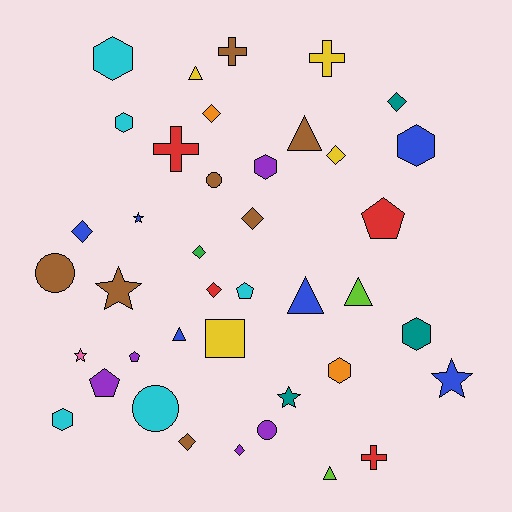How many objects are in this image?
There are 40 objects.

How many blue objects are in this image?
There are 6 blue objects.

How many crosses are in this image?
There are 4 crosses.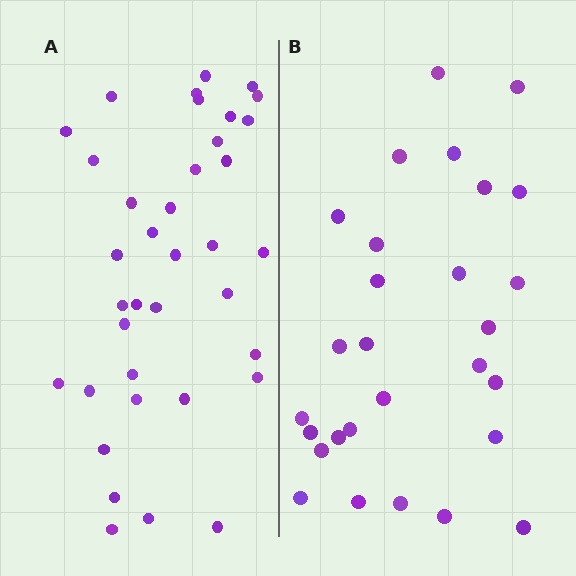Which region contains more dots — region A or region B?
Region A (the left region) has more dots.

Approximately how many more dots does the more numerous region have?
Region A has roughly 8 or so more dots than region B.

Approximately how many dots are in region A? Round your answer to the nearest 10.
About 40 dots. (The exact count is 37, which rounds to 40.)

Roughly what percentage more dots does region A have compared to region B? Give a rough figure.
About 30% more.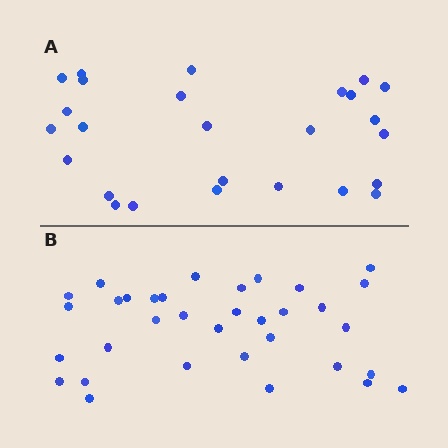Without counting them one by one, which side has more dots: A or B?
Region B (the bottom region) has more dots.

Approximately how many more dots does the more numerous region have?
Region B has roughly 8 or so more dots than region A.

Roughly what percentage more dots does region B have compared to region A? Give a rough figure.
About 30% more.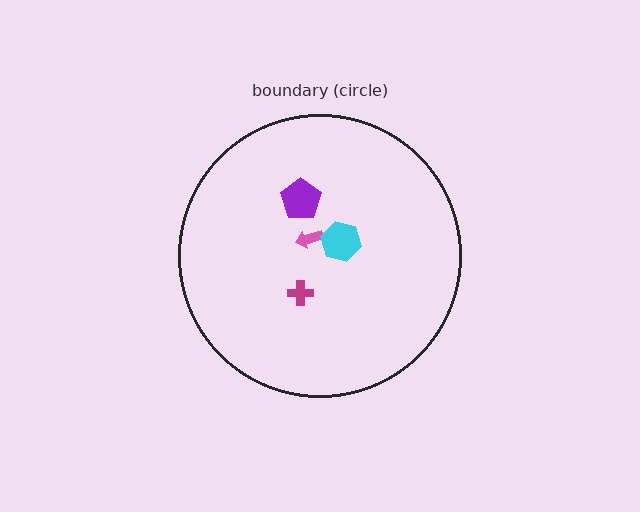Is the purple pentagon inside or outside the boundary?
Inside.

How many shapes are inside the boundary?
4 inside, 0 outside.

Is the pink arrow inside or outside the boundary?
Inside.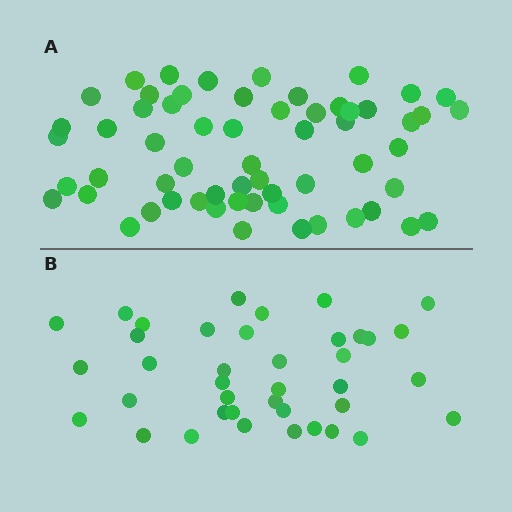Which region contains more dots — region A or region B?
Region A (the top region) has more dots.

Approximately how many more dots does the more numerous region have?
Region A has approximately 20 more dots than region B.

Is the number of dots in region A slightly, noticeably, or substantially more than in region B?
Region A has substantially more. The ratio is roughly 1.5 to 1.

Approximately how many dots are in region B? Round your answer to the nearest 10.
About 40 dots. (The exact count is 39, which rounds to 40.)